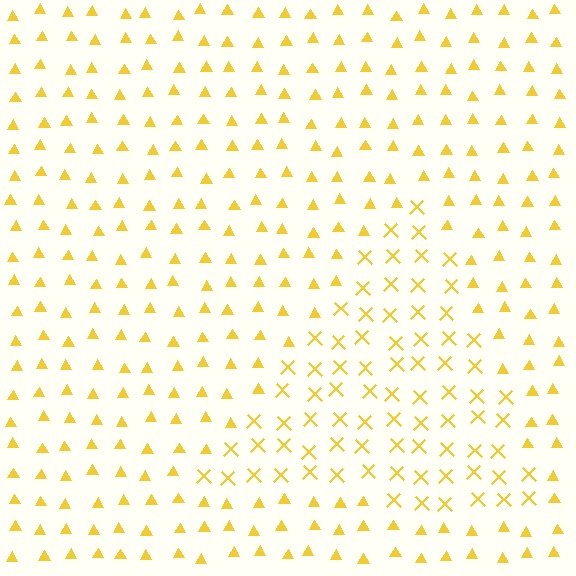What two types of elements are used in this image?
The image uses X marks inside the triangle region and triangles outside it.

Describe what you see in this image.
The image is filled with small yellow elements arranged in a uniform grid. A triangle-shaped region contains X marks, while the surrounding area contains triangles. The boundary is defined purely by the change in element shape.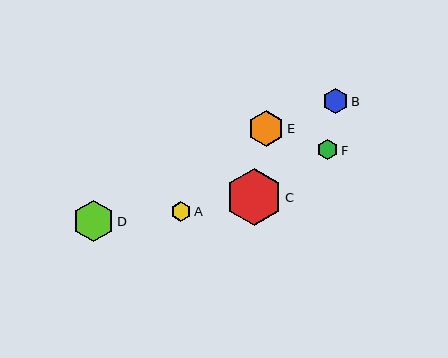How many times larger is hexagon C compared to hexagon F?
Hexagon C is approximately 2.7 times the size of hexagon F.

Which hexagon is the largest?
Hexagon C is the largest with a size of approximately 57 pixels.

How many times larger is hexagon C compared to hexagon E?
Hexagon C is approximately 1.6 times the size of hexagon E.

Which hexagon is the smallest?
Hexagon A is the smallest with a size of approximately 21 pixels.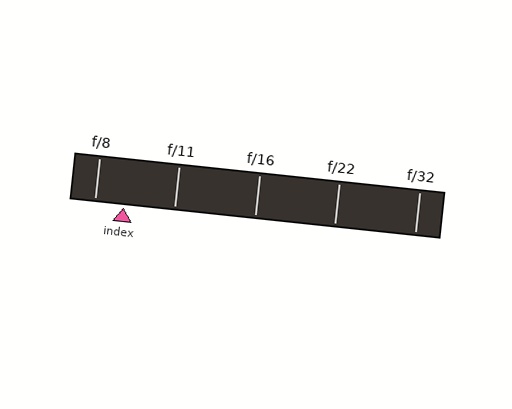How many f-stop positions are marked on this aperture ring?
There are 5 f-stop positions marked.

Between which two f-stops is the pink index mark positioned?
The index mark is between f/8 and f/11.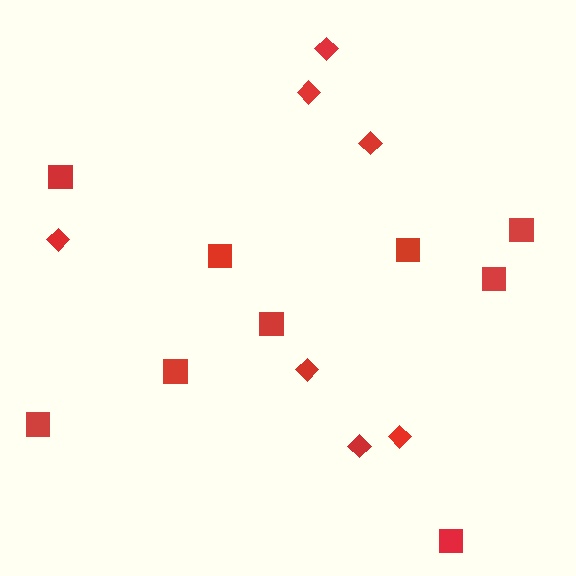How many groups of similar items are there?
There are 2 groups: one group of diamonds (7) and one group of squares (9).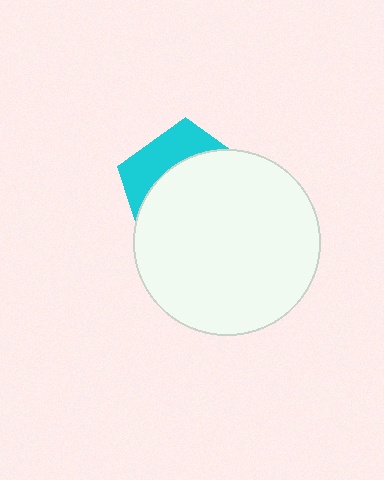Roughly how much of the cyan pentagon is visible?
A small part of it is visible (roughly 30%).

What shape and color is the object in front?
The object in front is a white circle.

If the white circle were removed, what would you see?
You would see the complete cyan pentagon.